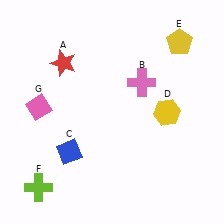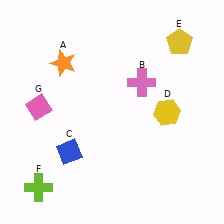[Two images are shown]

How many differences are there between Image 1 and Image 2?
There is 1 difference between the two images.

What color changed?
The star (A) changed from red in Image 1 to orange in Image 2.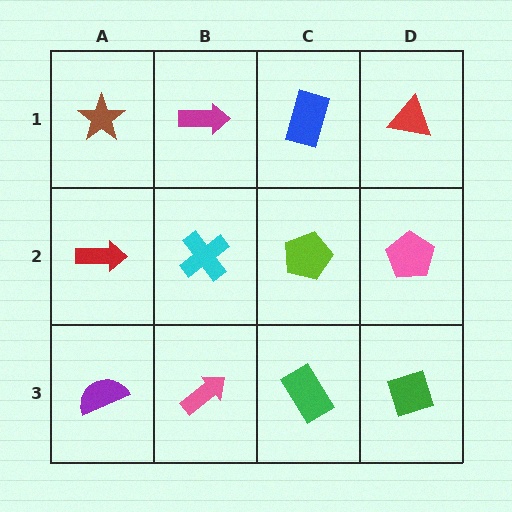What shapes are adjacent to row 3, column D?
A pink pentagon (row 2, column D), a green rectangle (row 3, column C).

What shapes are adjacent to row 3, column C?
A lime pentagon (row 2, column C), a pink arrow (row 3, column B), a green diamond (row 3, column D).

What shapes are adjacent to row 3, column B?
A cyan cross (row 2, column B), a purple semicircle (row 3, column A), a green rectangle (row 3, column C).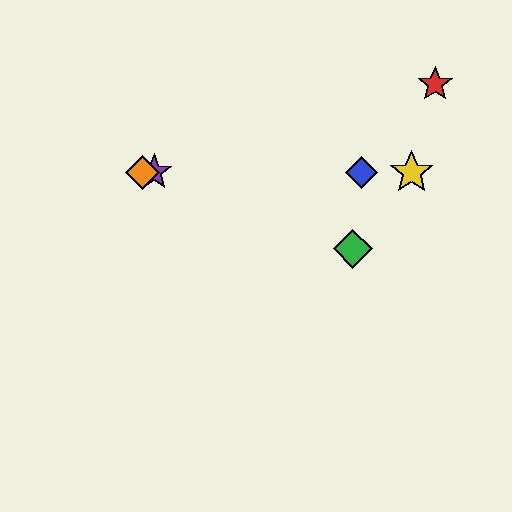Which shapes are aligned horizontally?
The blue diamond, the yellow star, the purple star, the orange diamond are aligned horizontally.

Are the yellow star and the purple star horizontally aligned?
Yes, both are at y≈172.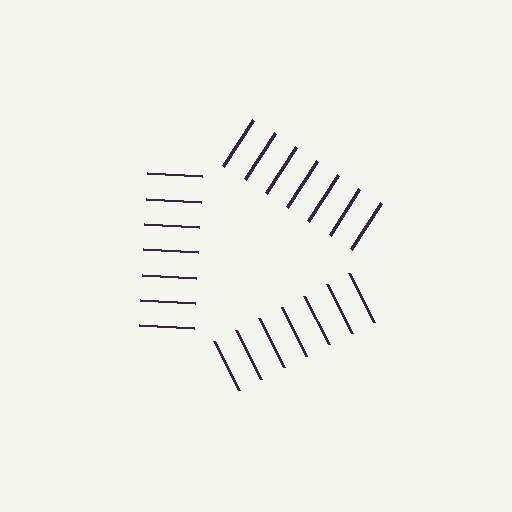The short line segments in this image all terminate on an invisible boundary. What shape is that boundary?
An illusory triangle — the line segments terminate on its edges but no continuous stroke is drawn.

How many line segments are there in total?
21 — 7 along each of the 3 edges.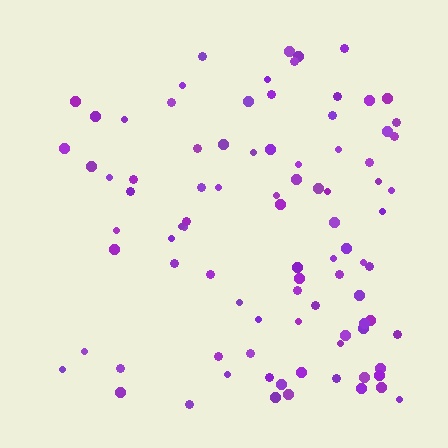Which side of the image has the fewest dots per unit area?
The left.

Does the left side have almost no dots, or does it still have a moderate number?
Still a moderate number, just noticeably fewer than the right.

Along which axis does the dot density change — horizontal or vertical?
Horizontal.